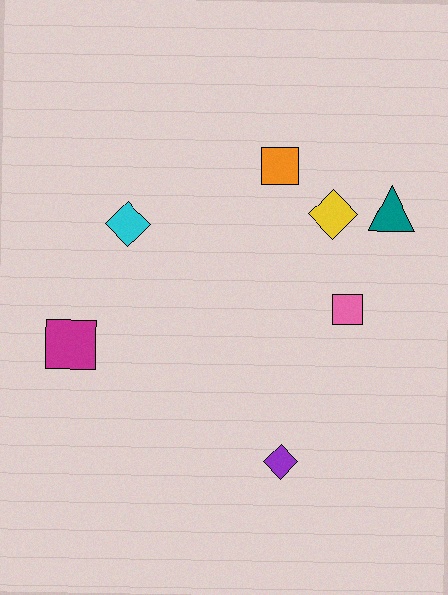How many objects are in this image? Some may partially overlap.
There are 7 objects.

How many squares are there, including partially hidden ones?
There are 3 squares.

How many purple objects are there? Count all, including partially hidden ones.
There is 1 purple object.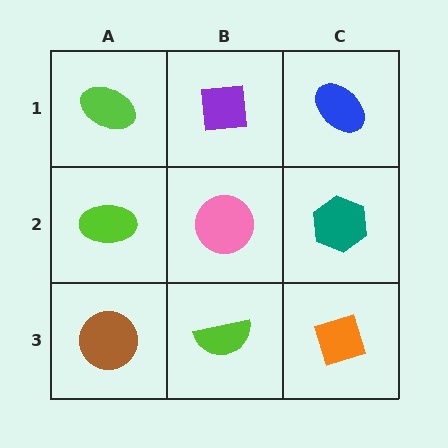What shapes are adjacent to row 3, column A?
A lime ellipse (row 2, column A), a lime semicircle (row 3, column B).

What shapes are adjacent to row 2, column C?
A blue ellipse (row 1, column C), an orange diamond (row 3, column C), a pink circle (row 2, column B).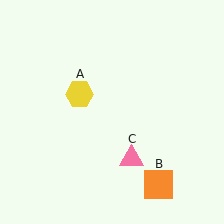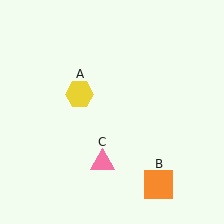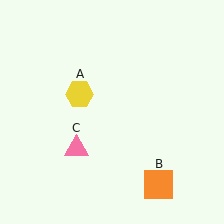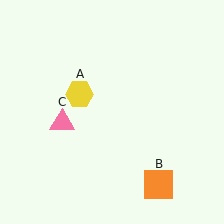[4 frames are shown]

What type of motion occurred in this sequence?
The pink triangle (object C) rotated clockwise around the center of the scene.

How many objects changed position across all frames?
1 object changed position: pink triangle (object C).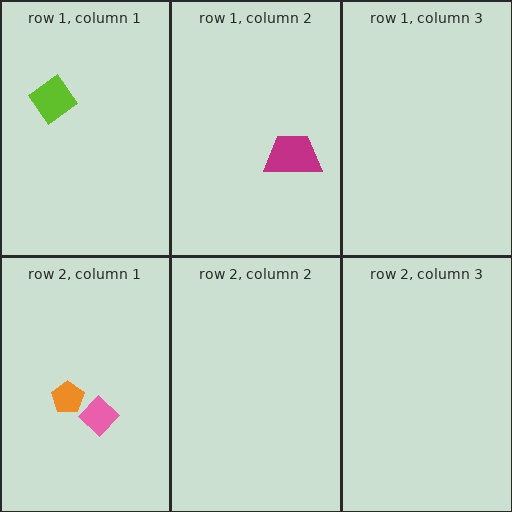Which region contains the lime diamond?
The row 1, column 1 region.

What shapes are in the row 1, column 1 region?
The lime diamond.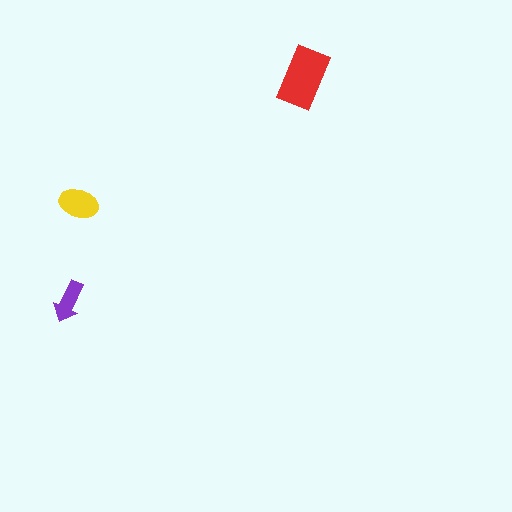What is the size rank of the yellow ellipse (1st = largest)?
2nd.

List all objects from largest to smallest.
The red rectangle, the yellow ellipse, the purple arrow.